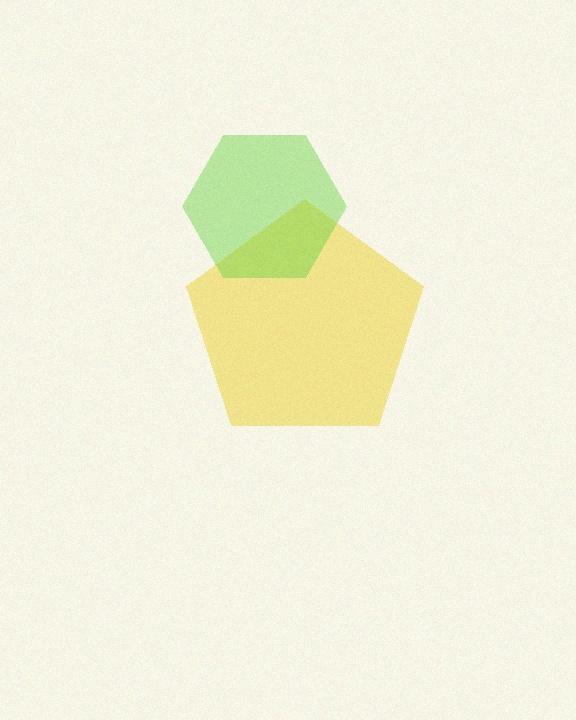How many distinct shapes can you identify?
There are 2 distinct shapes: a yellow pentagon, a lime hexagon.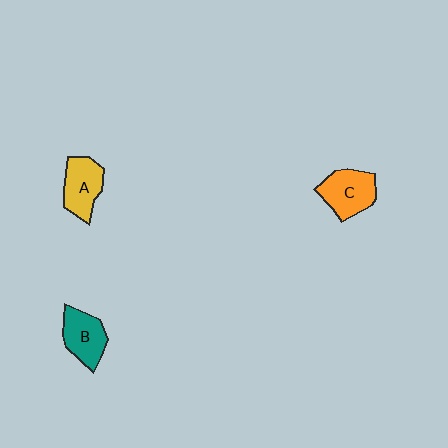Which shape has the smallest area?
Shape B (teal).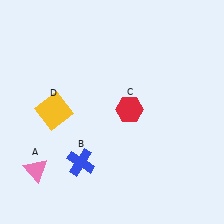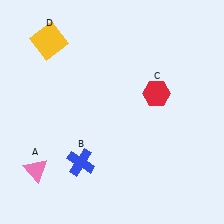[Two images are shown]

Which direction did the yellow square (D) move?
The yellow square (D) moved up.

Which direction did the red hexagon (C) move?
The red hexagon (C) moved right.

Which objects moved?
The objects that moved are: the red hexagon (C), the yellow square (D).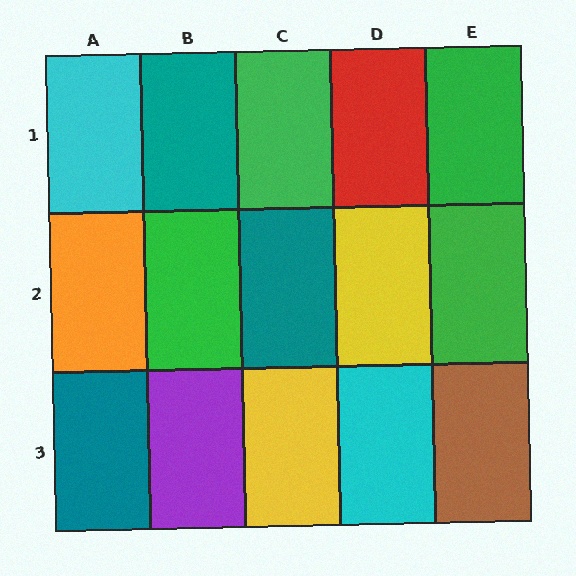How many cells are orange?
1 cell is orange.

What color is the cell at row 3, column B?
Purple.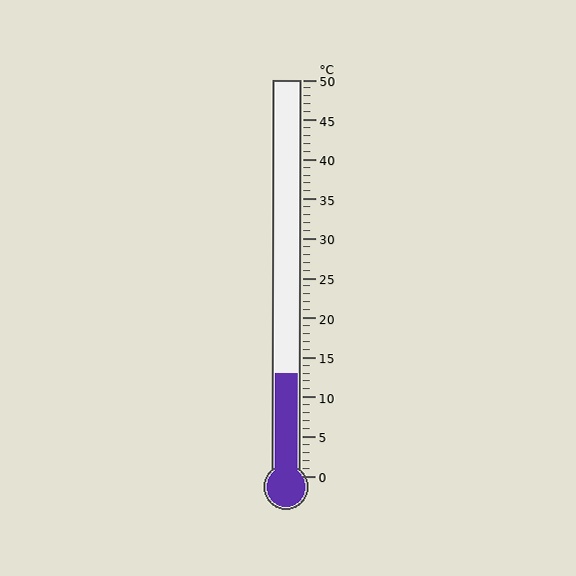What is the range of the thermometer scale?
The thermometer scale ranges from 0°C to 50°C.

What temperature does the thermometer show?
The thermometer shows approximately 13°C.